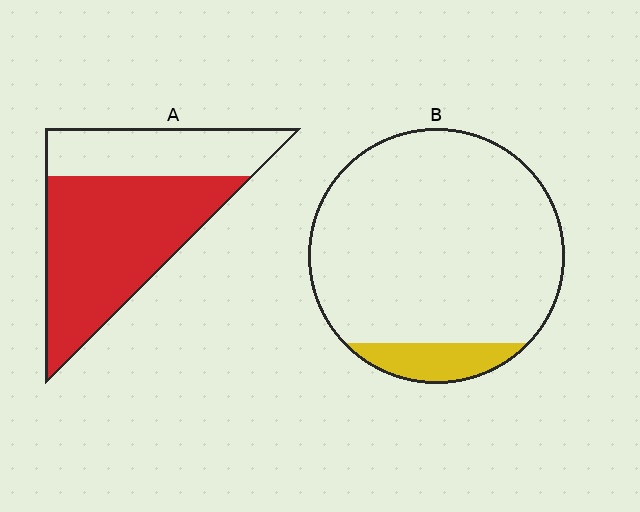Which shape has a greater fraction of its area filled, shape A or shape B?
Shape A.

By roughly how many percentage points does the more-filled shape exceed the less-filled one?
By roughly 55 percentage points (A over B).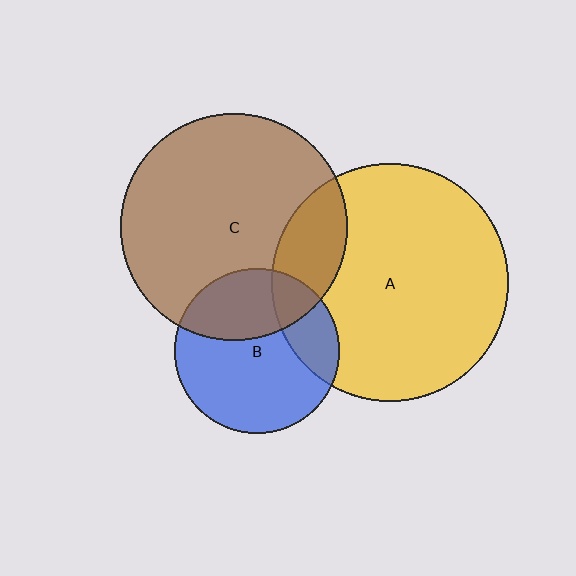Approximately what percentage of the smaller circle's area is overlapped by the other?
Approximately 35%.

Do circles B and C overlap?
Yes.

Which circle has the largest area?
Circle A (yellow).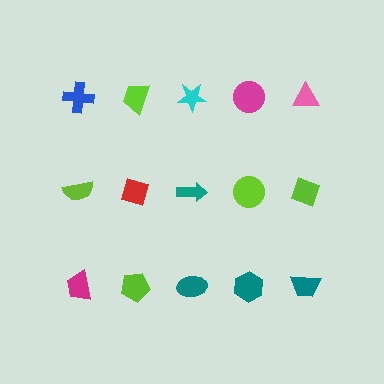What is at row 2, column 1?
A lime semicircle.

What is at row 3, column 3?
A teal ellipse.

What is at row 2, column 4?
A lime circle.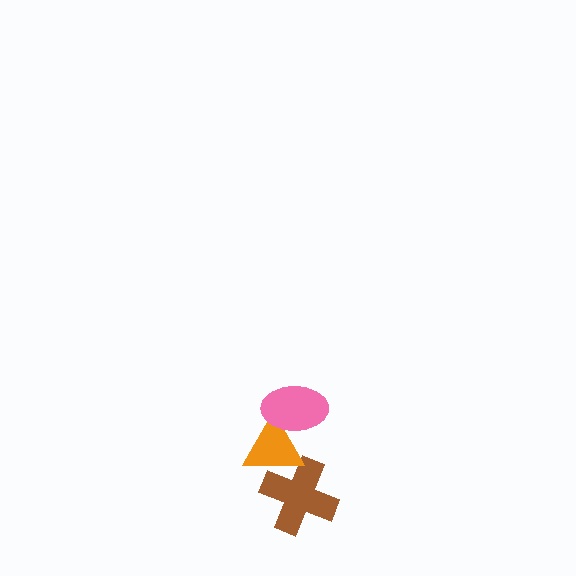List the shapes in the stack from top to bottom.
From top to bottom: the pink ellipse, the orange triangle, the brown cross.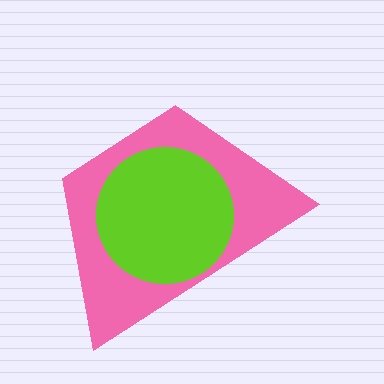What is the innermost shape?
The lime circle.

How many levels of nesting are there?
2.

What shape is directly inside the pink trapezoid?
The lime circle.